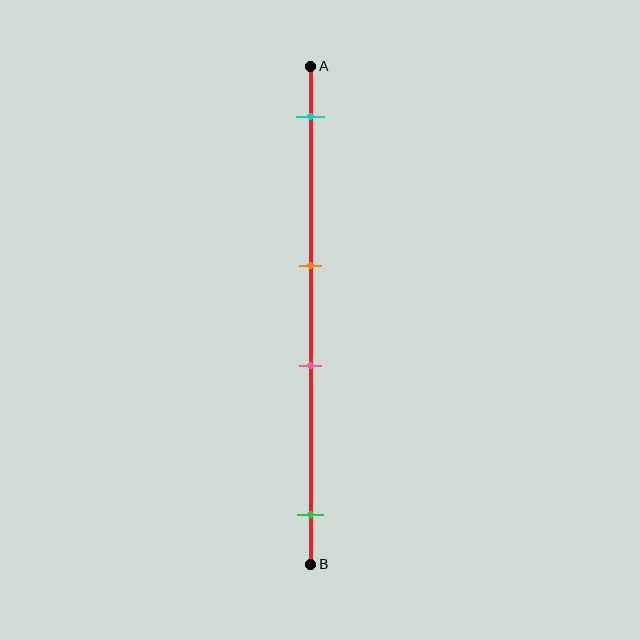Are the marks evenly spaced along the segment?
No, the marks are not evenly spaced.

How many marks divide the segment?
There are 4 marks dividing the segment.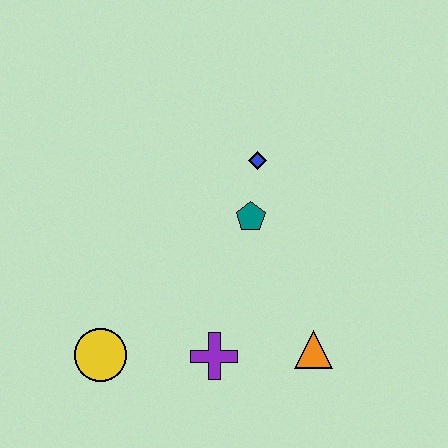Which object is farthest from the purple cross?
The blue diamond is farthest from the purple cross.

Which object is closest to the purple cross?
The orange triangle is closest to the purple cross.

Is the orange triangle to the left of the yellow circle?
No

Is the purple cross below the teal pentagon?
Yes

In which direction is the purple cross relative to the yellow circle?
The purple cross is to the right of the yellow circle.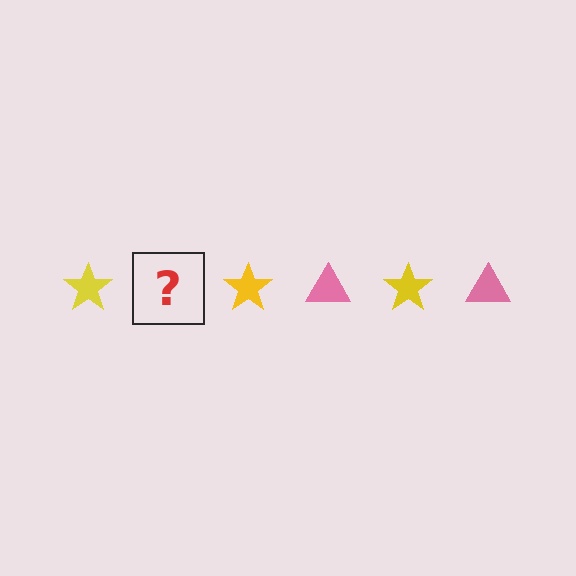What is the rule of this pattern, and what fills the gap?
The rule is that the pattern alternates between yellow star and pink triangle. The gap should be filled with a pink triangle.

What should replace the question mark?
The question mark should be replaced with a pink triangle.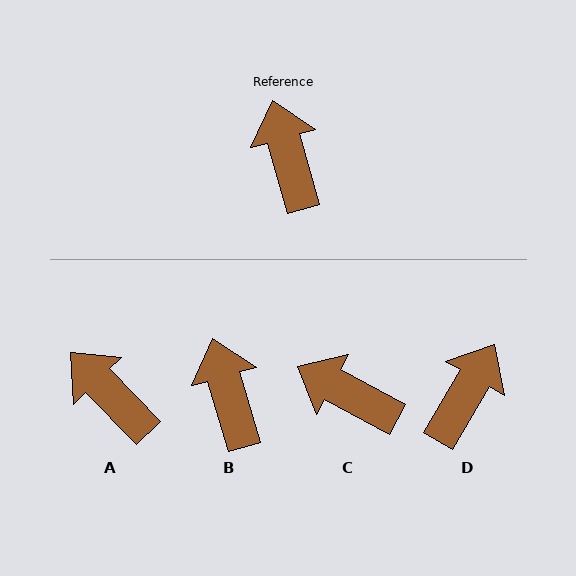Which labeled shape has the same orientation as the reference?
B.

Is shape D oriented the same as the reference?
No, it is off by about 46 degrees.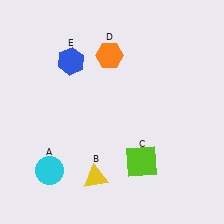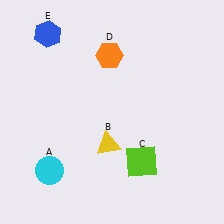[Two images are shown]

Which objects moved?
The objects that moved are: the yellow triangle (B), the blue hexagon (E).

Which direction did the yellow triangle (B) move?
The yellow triangle (B) moved up.